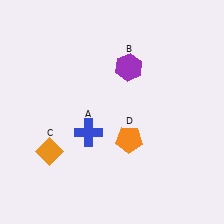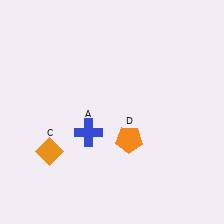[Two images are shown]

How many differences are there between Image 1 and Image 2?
There is 1 difference between the two images.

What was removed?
The purple hexagon (B) was removed in Image 2.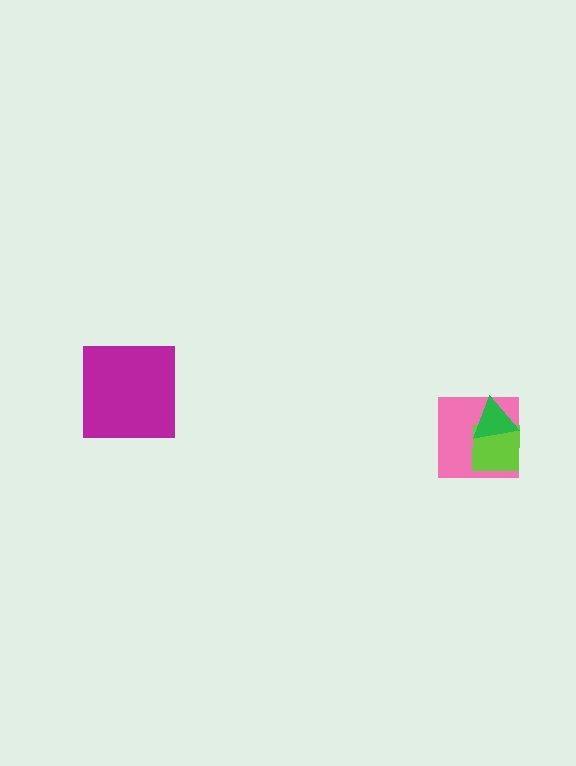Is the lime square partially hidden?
Yes, it is partially covered by another shape.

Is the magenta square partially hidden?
No, no other shape covers it.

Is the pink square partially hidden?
Yes, it is partially covered by another shape.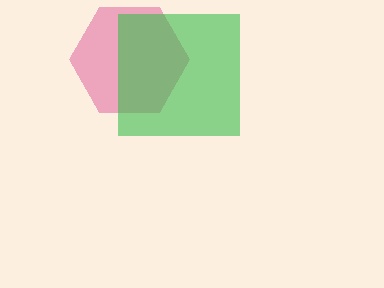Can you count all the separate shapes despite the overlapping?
Yes, there are 2 separate shapes.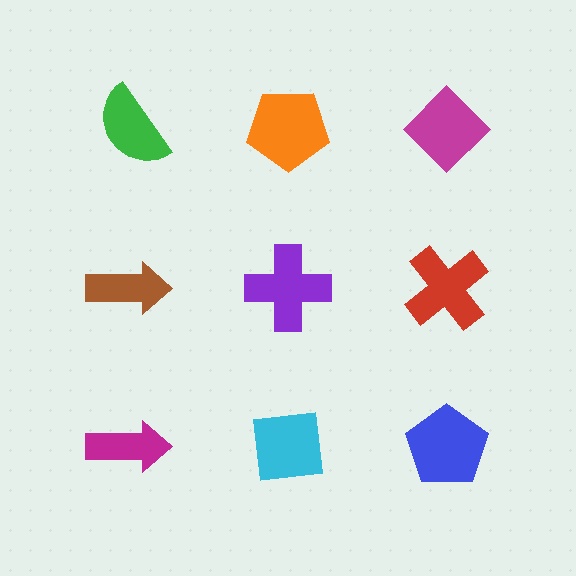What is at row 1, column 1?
A green semicircle.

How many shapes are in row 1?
3 shapes.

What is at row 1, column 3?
A magenta diamond.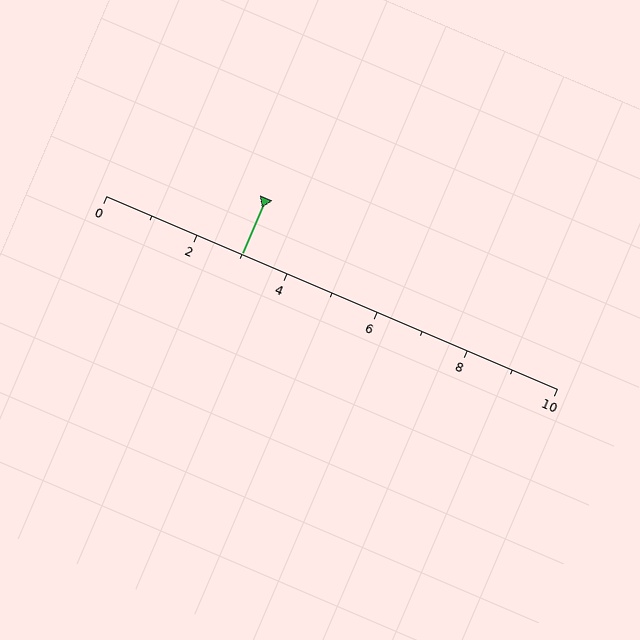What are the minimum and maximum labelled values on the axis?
The axis runs from 0 to 10.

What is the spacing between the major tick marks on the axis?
The major ticks are spaced 2 apart.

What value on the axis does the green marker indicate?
The marker indicates approximately 3.